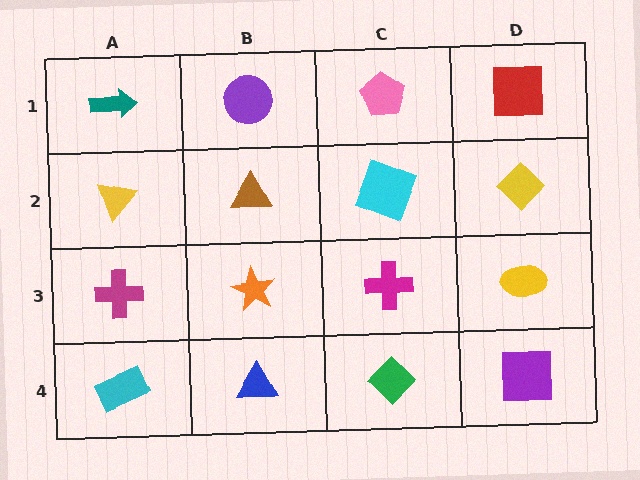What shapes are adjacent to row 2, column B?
A purple circle (row 1, column B), an orange star (row 3, column B), a yellow triangle (row 2, column A), a cyan square (row 2, column C).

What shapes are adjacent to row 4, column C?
A magenta cross (row 3, column C), a blue triangle (row 4, column B), a purple square (row 4, column D).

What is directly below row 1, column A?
A yellow triangle.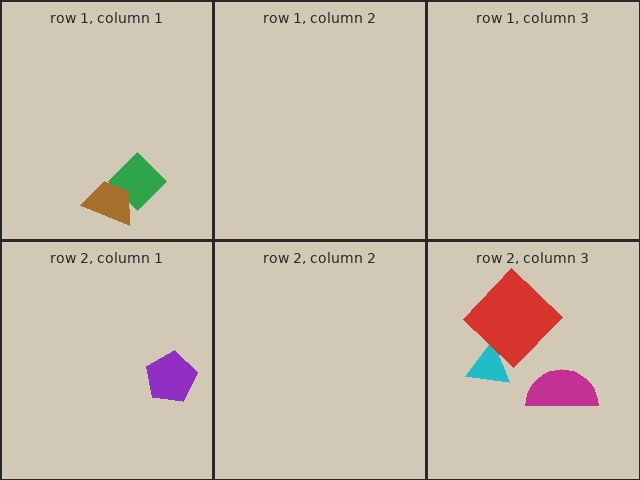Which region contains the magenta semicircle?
The row 2, column 3 region.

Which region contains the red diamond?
The row 2, column 3 region.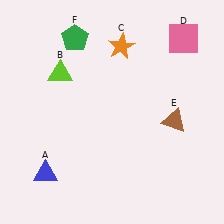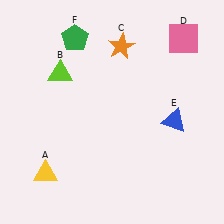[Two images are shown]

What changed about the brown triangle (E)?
In Image 1, E is brown. In Image 2, it changed to blue.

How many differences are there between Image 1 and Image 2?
There are 2 differences between the two images.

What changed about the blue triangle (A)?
In Image 1, A is blue. In Image 2, it changed to yellow.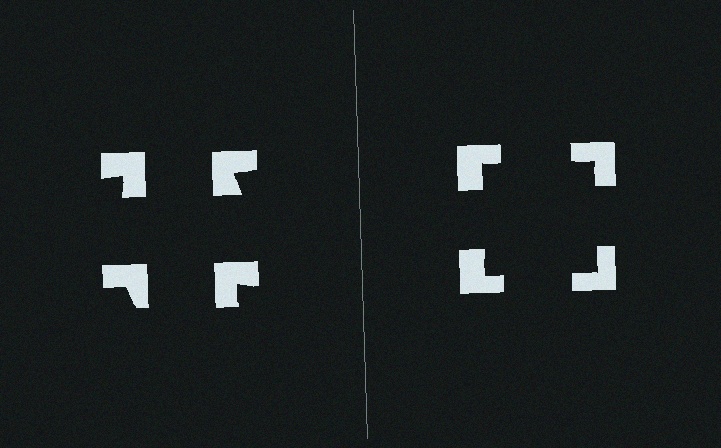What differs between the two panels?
The notched squares are positioned identically on both sides; only the wedge orientations differ. On the right they align to a square; on the left they are misaligned.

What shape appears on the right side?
An illusory square.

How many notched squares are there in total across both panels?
8 — 4 on each side.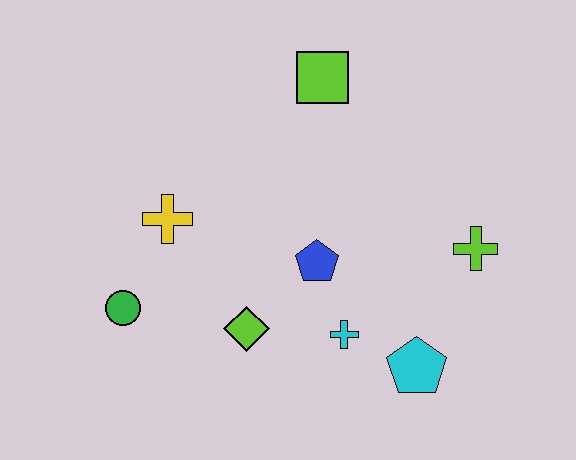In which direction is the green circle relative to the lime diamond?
The green circle is to the left of the lime diamond.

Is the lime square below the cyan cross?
No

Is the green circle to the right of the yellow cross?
No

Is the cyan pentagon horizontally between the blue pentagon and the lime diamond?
No